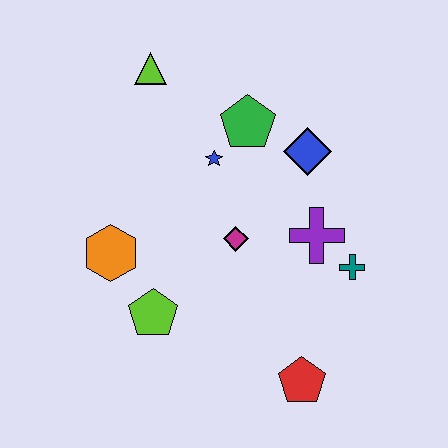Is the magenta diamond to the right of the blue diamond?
No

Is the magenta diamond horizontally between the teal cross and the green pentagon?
No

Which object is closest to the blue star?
The green pentagon is closest to the blue star.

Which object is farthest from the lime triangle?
The red pentagon is farthest from the lime triangle.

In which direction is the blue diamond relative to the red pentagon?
The blue diamond is above the red pentagon.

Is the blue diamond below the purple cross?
No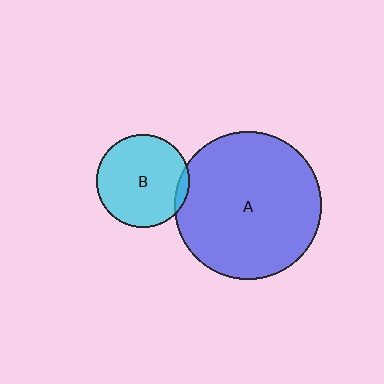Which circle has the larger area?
Circle A (blue).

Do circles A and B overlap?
Yes.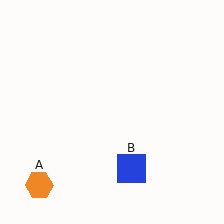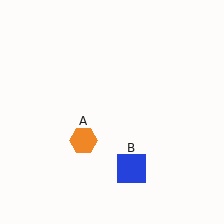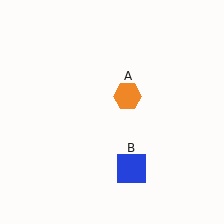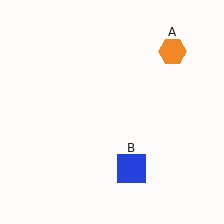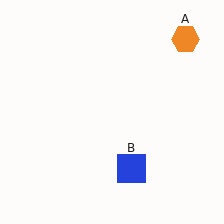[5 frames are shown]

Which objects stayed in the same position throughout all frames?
Blue square (object B) remained stationary.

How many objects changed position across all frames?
1 object changed position: orange hexagon (object A).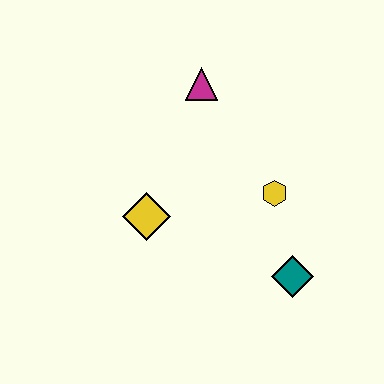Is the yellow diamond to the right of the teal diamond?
No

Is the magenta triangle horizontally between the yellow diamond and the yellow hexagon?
Yes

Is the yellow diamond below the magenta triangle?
Yes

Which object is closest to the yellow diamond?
The yellow hexagon is closest to the yellow diamond.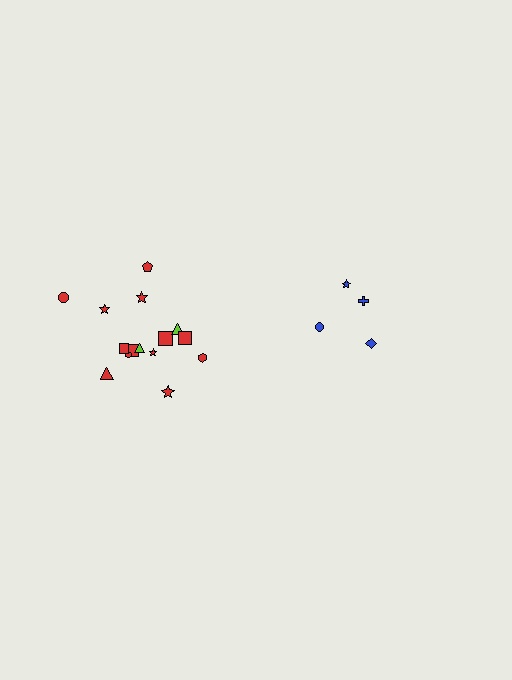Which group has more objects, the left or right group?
The left group.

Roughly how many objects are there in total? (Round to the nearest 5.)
Roughly 20 objects in total.